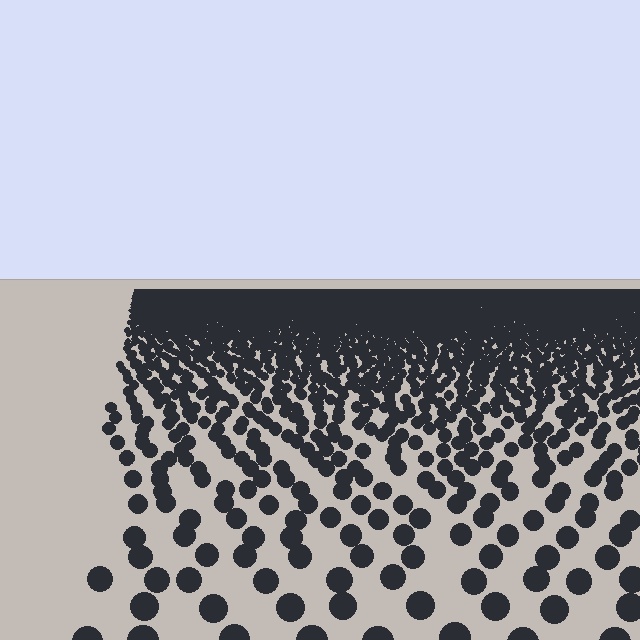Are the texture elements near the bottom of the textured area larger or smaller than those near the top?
Larger. Near the bottom, elements are closer to the viewer and appear at a bigger on-screen size.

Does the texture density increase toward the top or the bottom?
Density increases toward the top.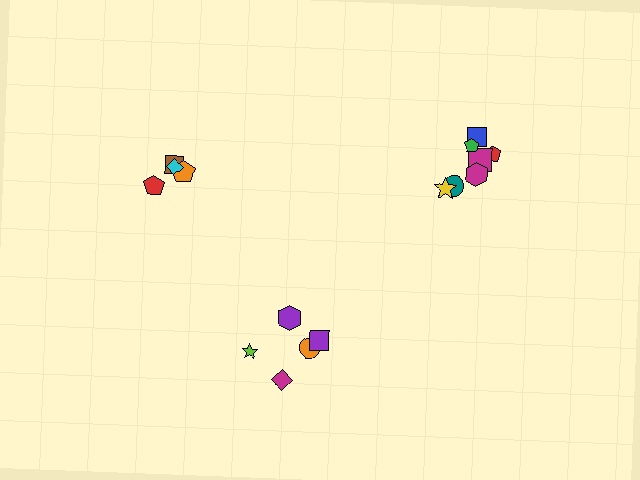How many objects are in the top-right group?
There are 8 objects.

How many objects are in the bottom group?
There are 5 objects.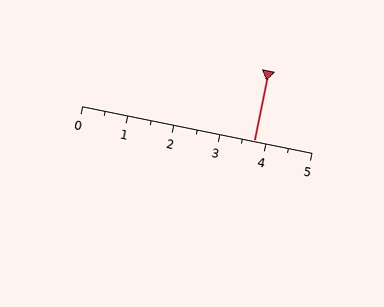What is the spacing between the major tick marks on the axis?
The major ticks are spaced 1 apart.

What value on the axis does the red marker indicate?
The marker indicates approximately 3.8.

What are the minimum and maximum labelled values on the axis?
The axis runs from 0 to 5.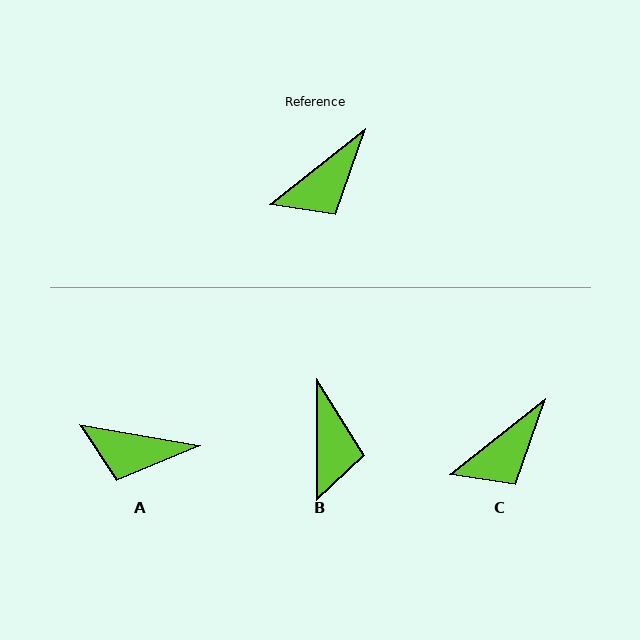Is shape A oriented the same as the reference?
No, it is off by about 48 degrees.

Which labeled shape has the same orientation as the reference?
C.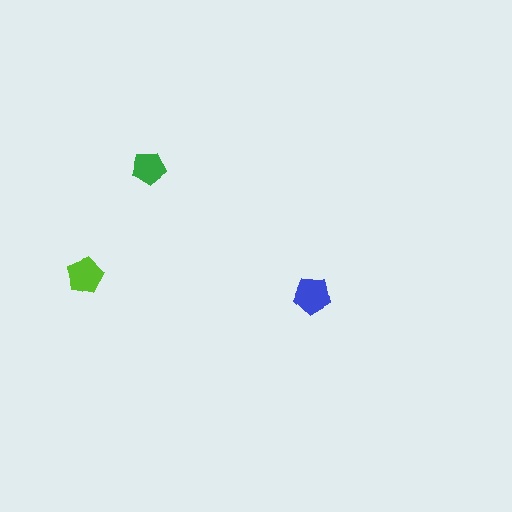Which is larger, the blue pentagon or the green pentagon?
The blue one.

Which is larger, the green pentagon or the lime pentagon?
The lime one.